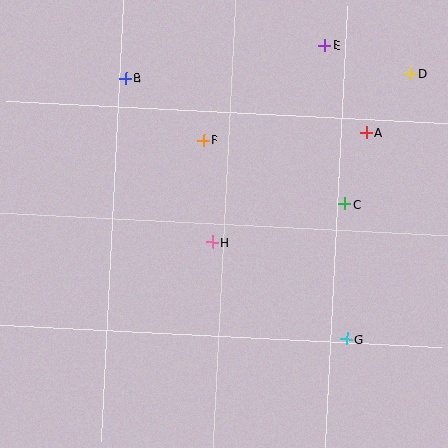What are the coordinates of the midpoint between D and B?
The midpoint between D and B is at (268, 76).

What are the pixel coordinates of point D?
Point D is at (410, 73).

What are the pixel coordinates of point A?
Point A is at (366, 132).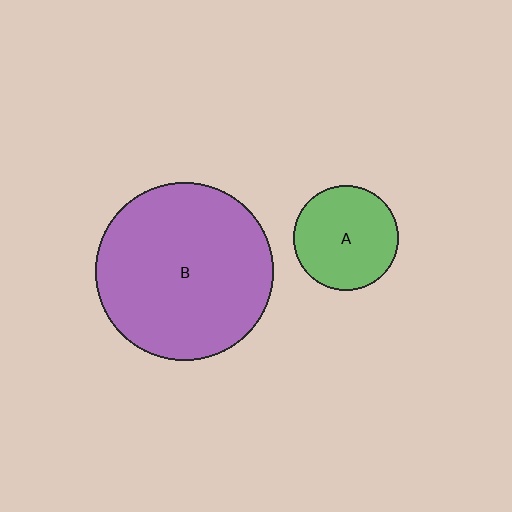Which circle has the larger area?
Circle B (purple).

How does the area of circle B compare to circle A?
Approximately 2.8 times.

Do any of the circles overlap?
No, none of the circles overlap.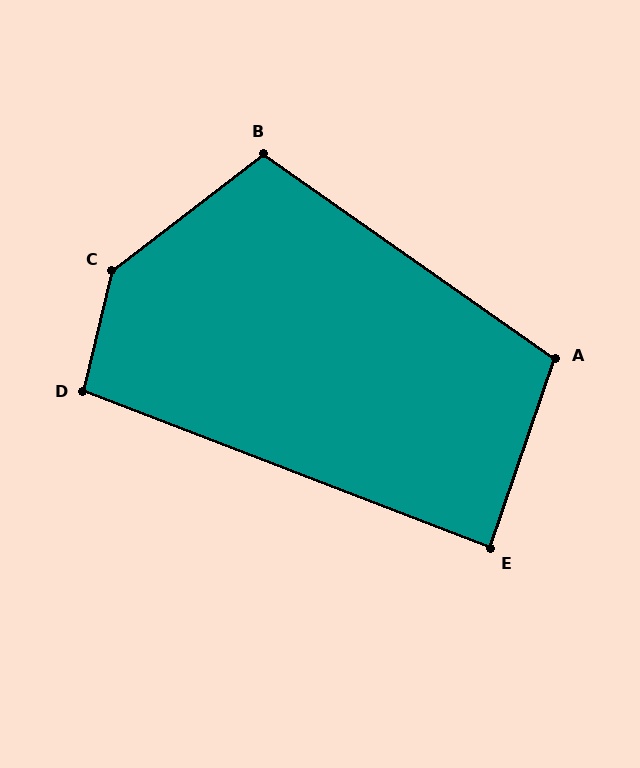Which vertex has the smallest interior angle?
E, at approximately 88 degrees.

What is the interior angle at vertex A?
Approximately 106 degrees (obtuse).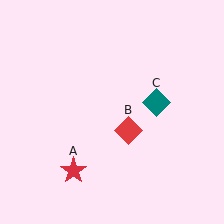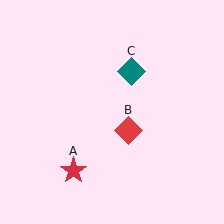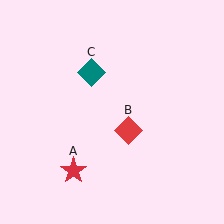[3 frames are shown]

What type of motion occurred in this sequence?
The teal diamond (object C) rotated counterclockwise around the center of the scene.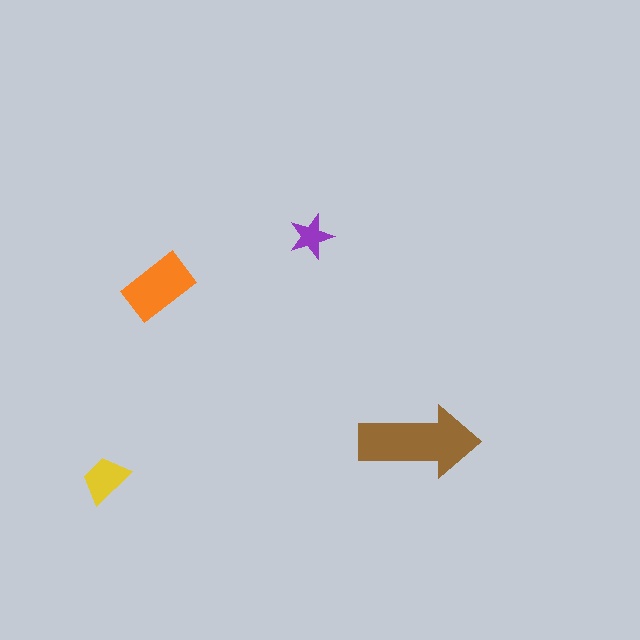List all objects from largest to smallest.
The brown arrow, the orange rectangle, the yellow trapezoid, the purple star.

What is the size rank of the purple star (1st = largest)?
4th.